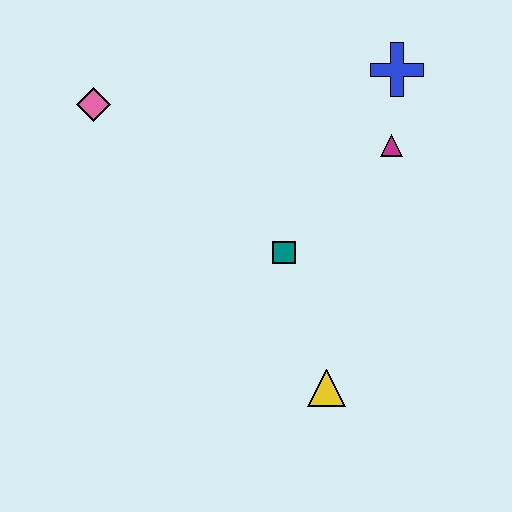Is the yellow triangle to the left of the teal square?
No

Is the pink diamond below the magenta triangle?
No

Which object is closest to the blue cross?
The magenta triangle is closest to the blue cross.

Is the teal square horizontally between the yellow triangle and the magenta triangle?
No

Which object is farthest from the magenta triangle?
The pink diamond is farthest from the magenta triangle.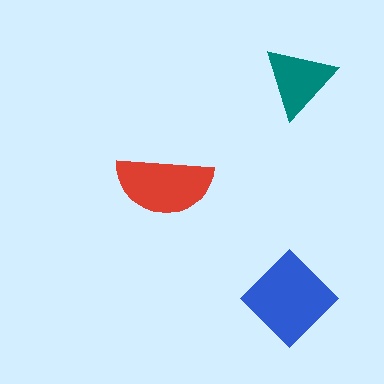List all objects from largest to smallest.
The blue diamond, the red semicircle, the teal triangle.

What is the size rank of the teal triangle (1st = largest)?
3rd.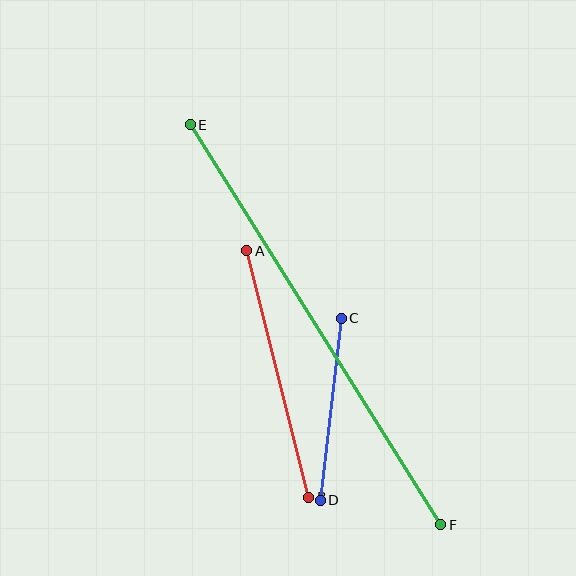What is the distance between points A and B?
The distance is approximately 254 pixels.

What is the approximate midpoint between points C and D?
The midpoint is at approximately (331, 409) pixels.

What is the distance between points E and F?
The distance is approximately 472 pixels.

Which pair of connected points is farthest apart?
Points E and F are farthest apart.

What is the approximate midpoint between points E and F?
The midpoint is at approximately (315, 325) pixels.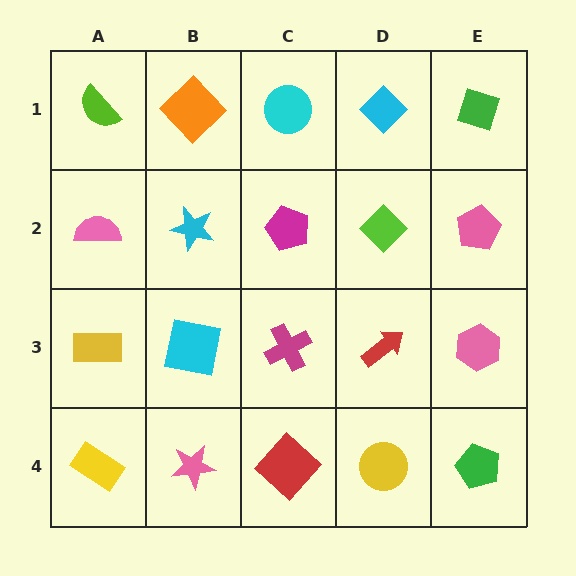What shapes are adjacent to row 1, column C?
A magenta pentagon (row 2, column C), an orange diamond (row 1, column B), a cyan diamond (row 1, column D).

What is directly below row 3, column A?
A yellow rectangle.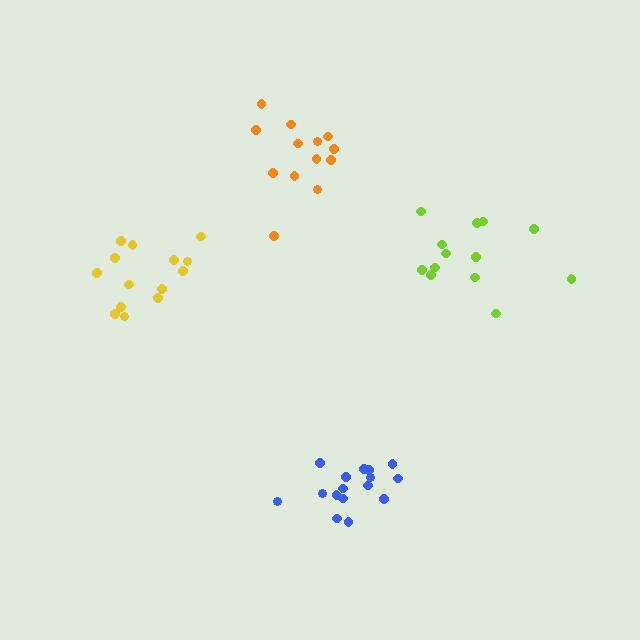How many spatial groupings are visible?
There are 4 spatial groupings.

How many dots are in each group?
Group 1: 13 dots, Group 2: 16 dots, Group 3: 14 dots, Group 4: 13 dots (56 total).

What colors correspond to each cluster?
The clusters are colored: orange, blue, yellow, lime.